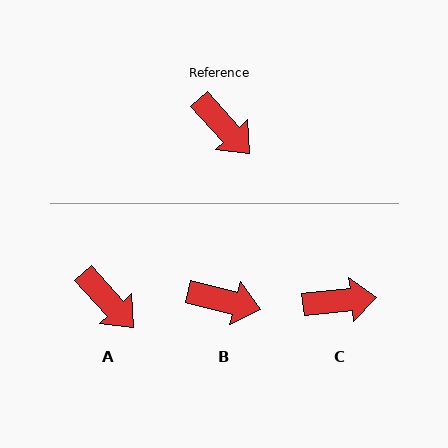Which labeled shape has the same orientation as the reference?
A.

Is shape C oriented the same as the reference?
No, it is off by about 53 degrees.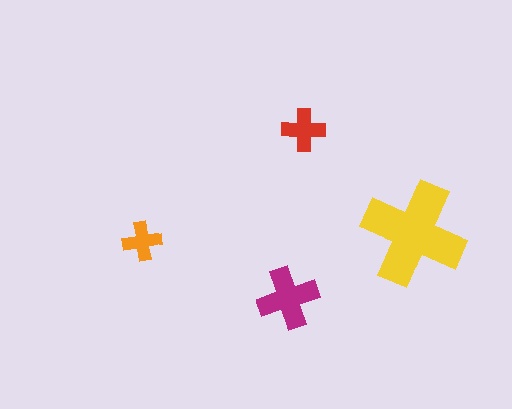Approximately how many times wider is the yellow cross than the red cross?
About 2.5 times wider.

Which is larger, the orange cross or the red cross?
The red one.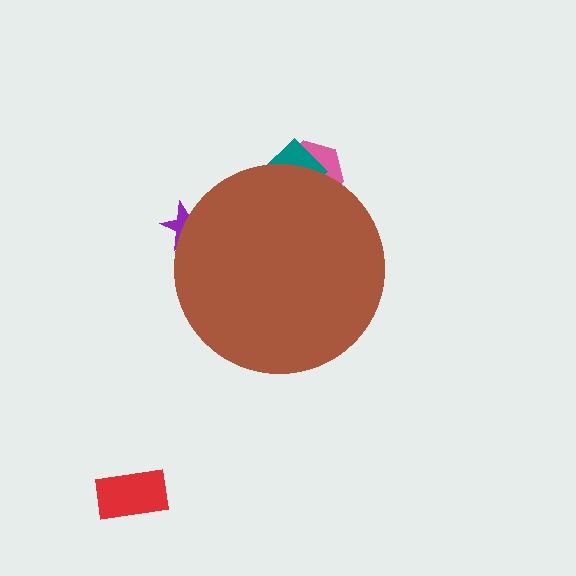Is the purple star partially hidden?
Yes, the purple star is partially hidden behind the brown circle.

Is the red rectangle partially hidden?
No, the red rectangle is fully visible.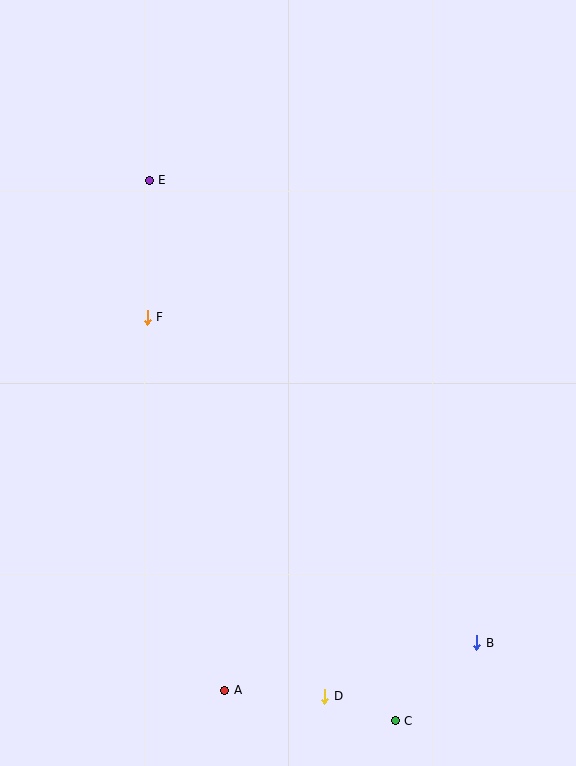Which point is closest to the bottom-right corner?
Point B is closest to the bottom-right corner.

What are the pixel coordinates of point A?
Point A is at (225, 690).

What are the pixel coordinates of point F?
Point F is at (147, 317).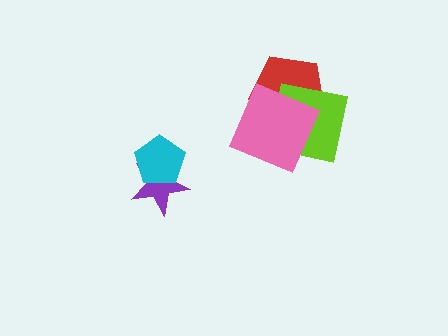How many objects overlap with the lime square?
2 objects overlap with the lime square.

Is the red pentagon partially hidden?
Yes, it is partially covered by another shape.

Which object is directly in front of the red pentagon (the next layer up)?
The lime square is directly in front of the red pentagon.